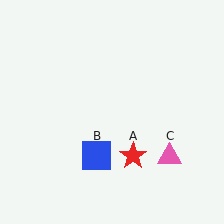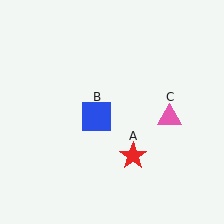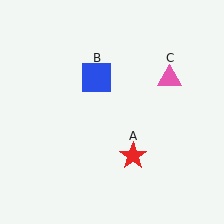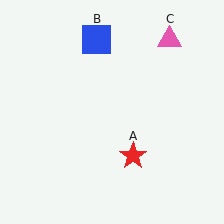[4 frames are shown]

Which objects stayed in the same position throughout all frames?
Red star (object A) remained stationary.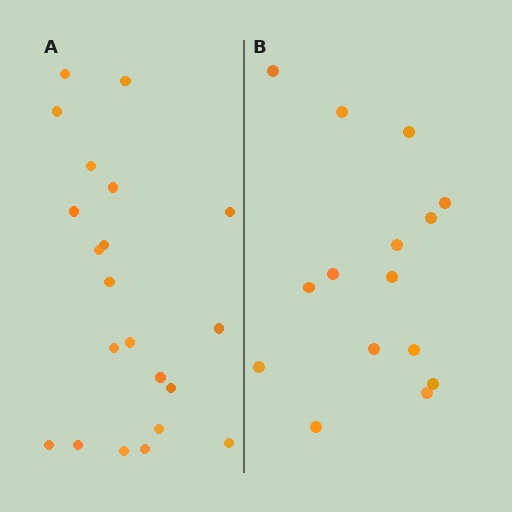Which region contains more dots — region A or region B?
Region A (the left region) has more dots.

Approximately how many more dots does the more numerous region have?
Region A has about 6 more dots than region B.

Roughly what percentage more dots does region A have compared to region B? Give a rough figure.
About 40% more.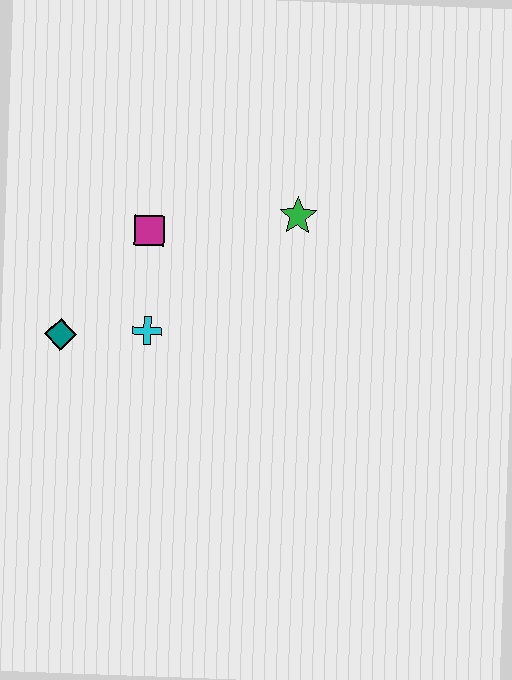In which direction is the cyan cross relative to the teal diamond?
The cyan cross is to the right of the teal diamond.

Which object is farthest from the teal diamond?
The green star is farthest from the teal diamond.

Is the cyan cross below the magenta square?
Yes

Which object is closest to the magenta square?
The cyan cross is closest to the magenta square.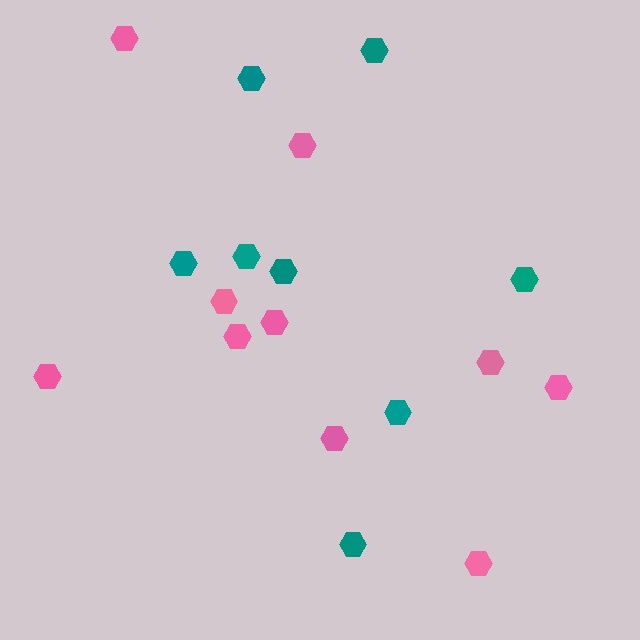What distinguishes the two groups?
There are 2 groups: one group of pink hexagons (10) and one group of teal hexagons (8).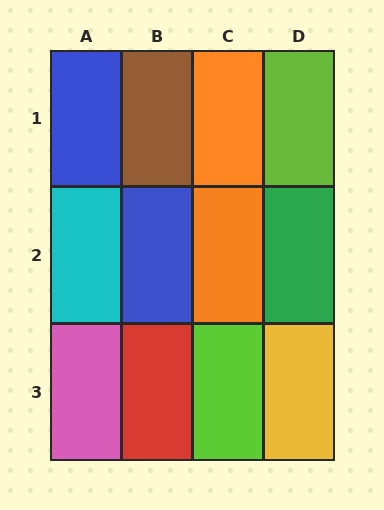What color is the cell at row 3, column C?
Lime.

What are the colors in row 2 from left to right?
Cyan, blue, orange, green.